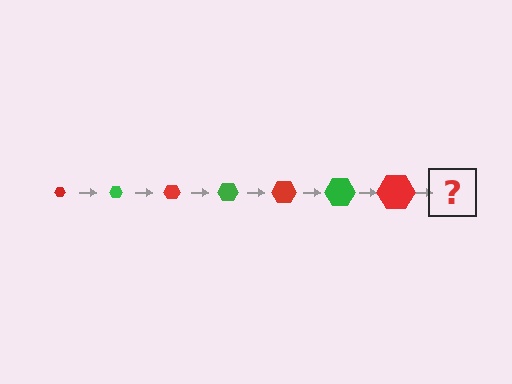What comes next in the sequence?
The next element should be a green hexagon, larger than the previous one.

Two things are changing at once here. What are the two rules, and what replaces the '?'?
The two rules are that the hexagon grows larger each step and the color cycles through red and green. The '?' should be a green hexagon, larger than the previous one.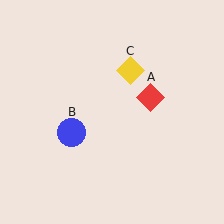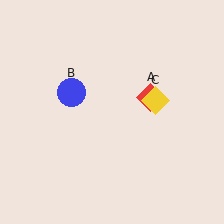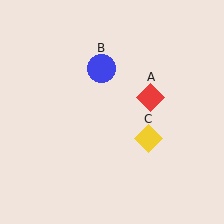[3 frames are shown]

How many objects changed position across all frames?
2 objects changed position: blue circle (object B), yellow diamond (object C).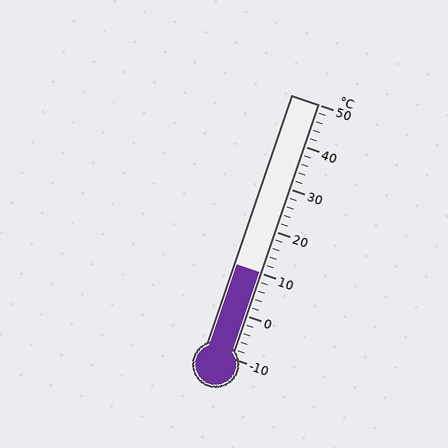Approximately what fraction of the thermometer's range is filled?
The thermometer is filled to approximately 35% of its range.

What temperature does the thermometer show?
The thermometer shows approximately 10°C.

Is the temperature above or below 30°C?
The temperature is below 30°C.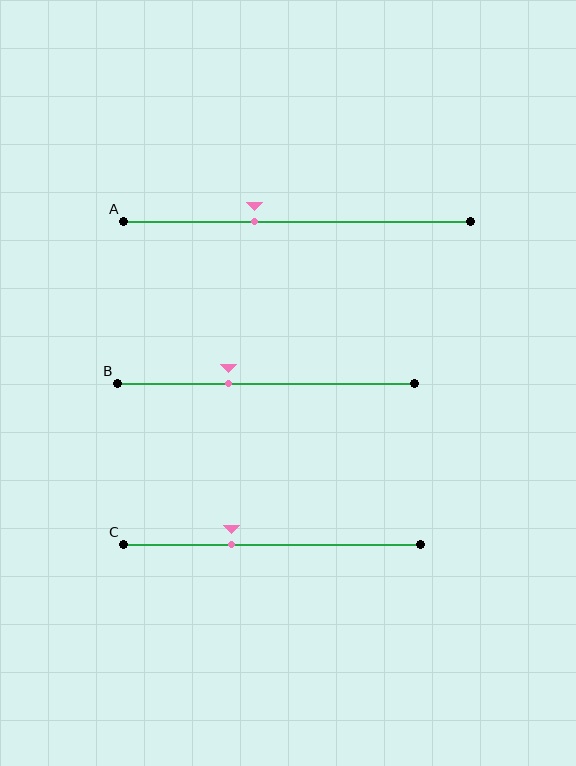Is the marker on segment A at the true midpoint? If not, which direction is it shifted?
No, the marker on segment A is shifted to the left by about 12% of the segment length.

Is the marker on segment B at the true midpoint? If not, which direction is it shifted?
No, the marker on segment B is shifted to the left by about 13% of the segment length.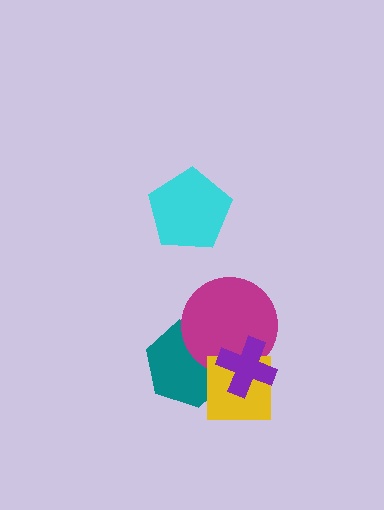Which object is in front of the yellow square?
The purple cross is in front of the yellow square.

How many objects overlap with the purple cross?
3 objects overlap with the purple cross.